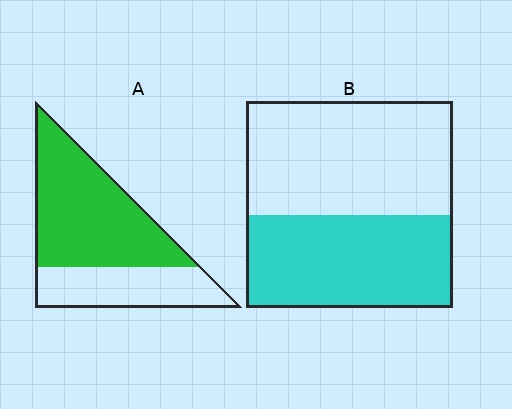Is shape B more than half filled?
No.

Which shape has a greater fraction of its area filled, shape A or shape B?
Shape A.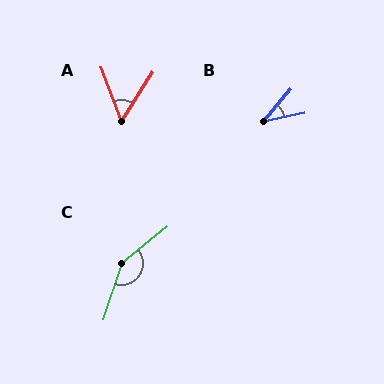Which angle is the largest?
C, at approximately 147 degrees.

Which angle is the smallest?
B, at approximately 39 degrees.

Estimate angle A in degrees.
Approximately 53 degrees.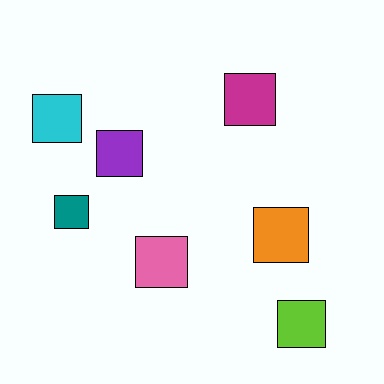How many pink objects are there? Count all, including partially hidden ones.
There is 1 pink object.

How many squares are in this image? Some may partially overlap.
There are 7 squares.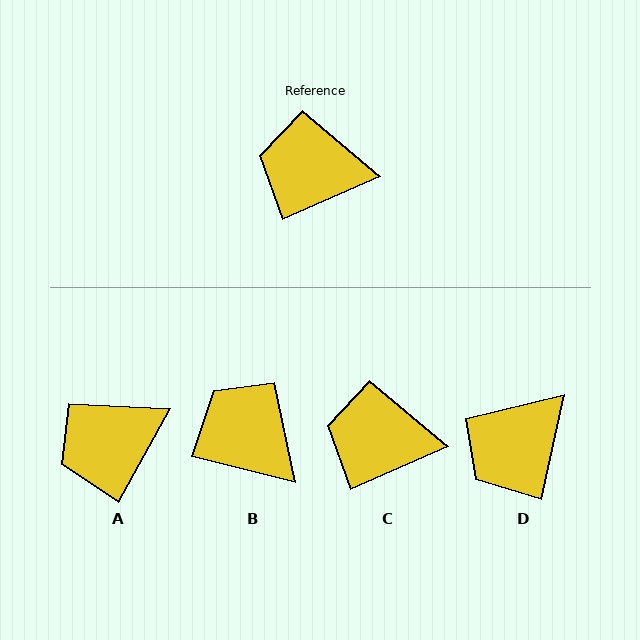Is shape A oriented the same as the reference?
No, it is off by about 37 degrees.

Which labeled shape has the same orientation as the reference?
C.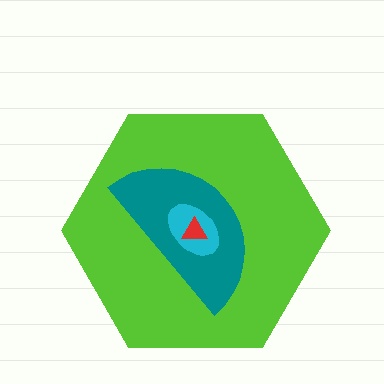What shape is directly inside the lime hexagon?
The teal semicircle.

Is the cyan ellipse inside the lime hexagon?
Yes.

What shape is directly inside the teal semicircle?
The cyan ellipse.